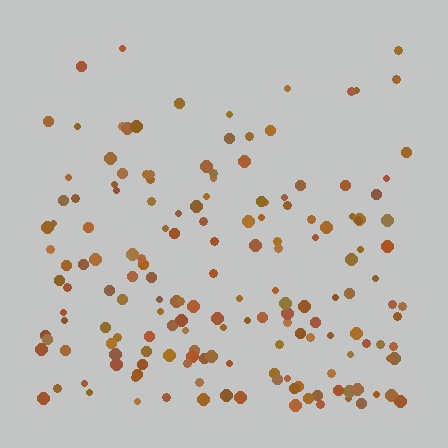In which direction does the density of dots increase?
From top to bottom, with the bottom side densest.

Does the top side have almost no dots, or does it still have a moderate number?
Still a moderate number, just noticeably fewer than the bottom.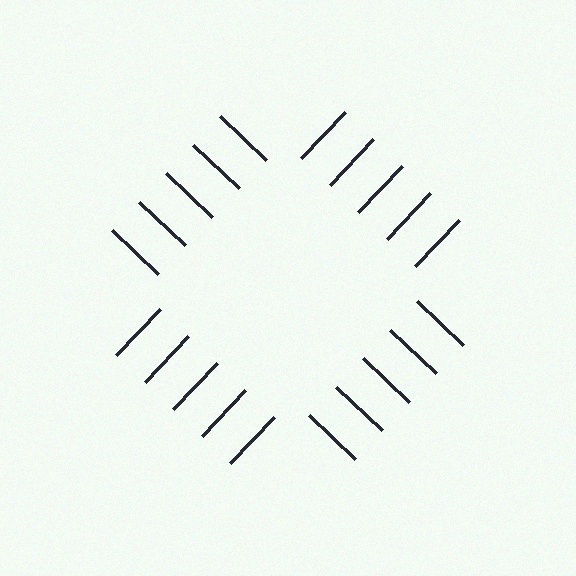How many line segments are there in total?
20 — 5 along each of the 4 edges.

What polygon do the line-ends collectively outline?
An illusory square — the line segments terminate on its edges but no continuous stroke is drawn.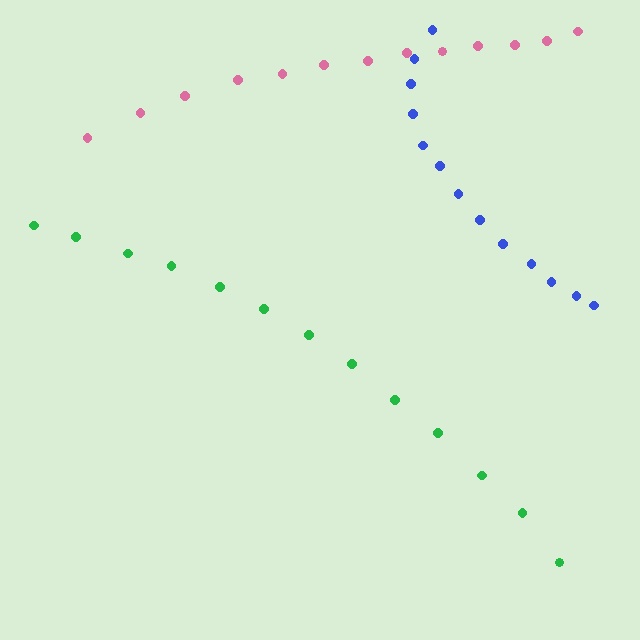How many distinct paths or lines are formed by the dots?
There are 3 distinct paths.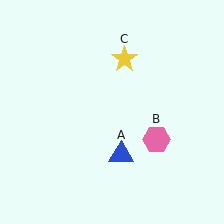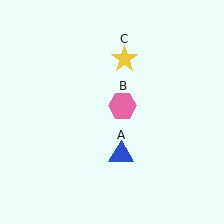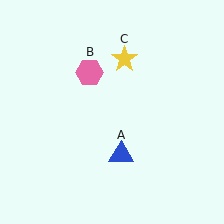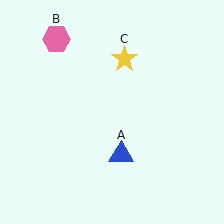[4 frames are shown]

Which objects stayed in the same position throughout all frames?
Blue triangle (object A) and yellow star (object C) remained stationary.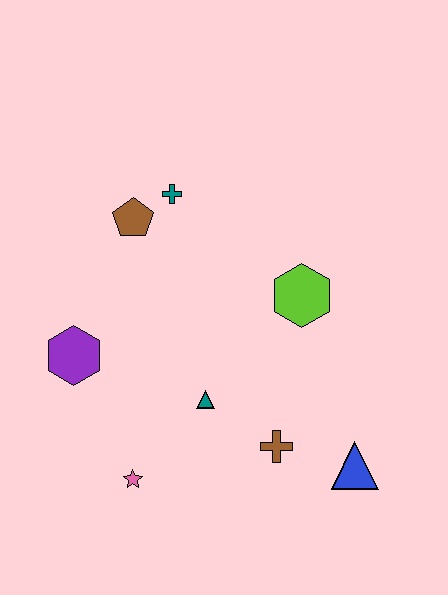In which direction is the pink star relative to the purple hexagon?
The pink star is below the purple hexagon.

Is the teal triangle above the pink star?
Yes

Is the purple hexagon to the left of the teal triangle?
Yes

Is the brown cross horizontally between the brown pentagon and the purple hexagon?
No